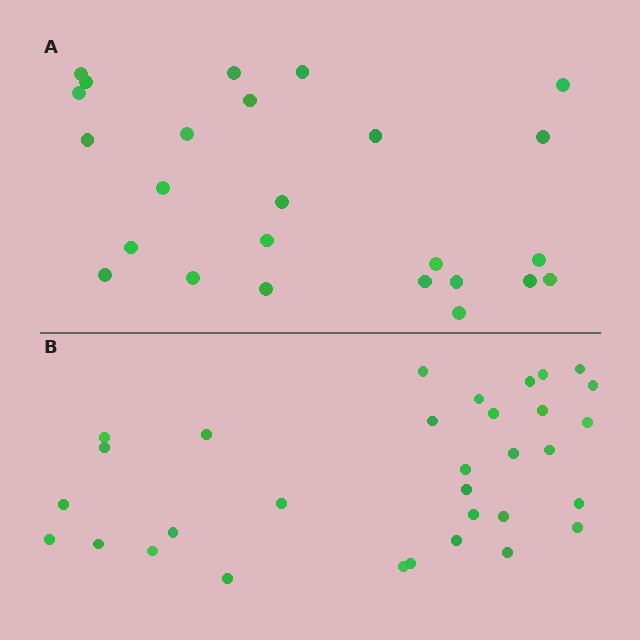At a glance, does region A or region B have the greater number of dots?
Region B (the bottom region) has more dots.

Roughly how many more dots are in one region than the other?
Region B has roughly 8 or so more dots than region A.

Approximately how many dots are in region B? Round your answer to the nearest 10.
About 30 dots. (The exact count is 32, which rounds to 30.)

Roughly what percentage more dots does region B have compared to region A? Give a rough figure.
About 30% more.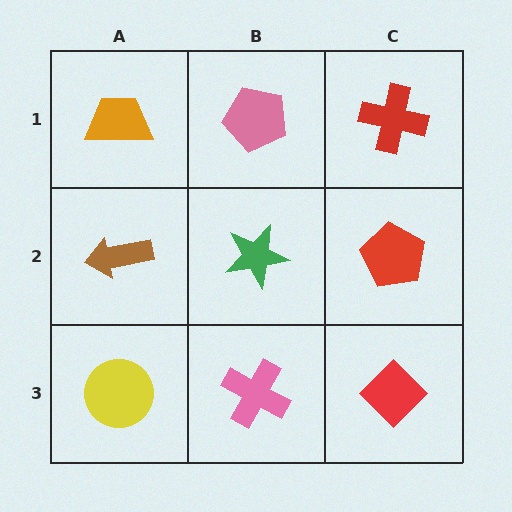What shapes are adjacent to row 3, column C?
A red pentagon (row 2, column C), a pink cross (row 3, column B).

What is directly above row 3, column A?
A brown arrow.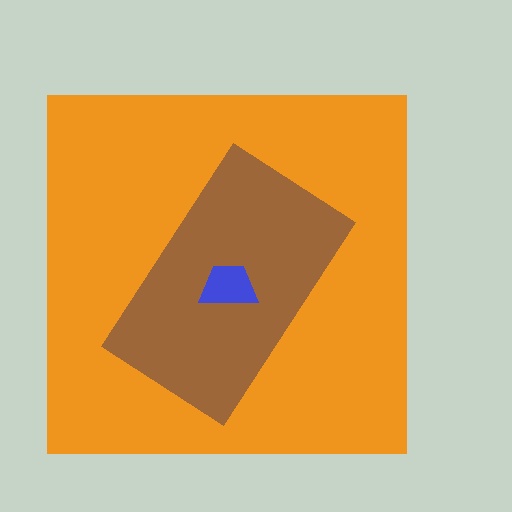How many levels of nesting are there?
3.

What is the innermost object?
The blue trapezoid.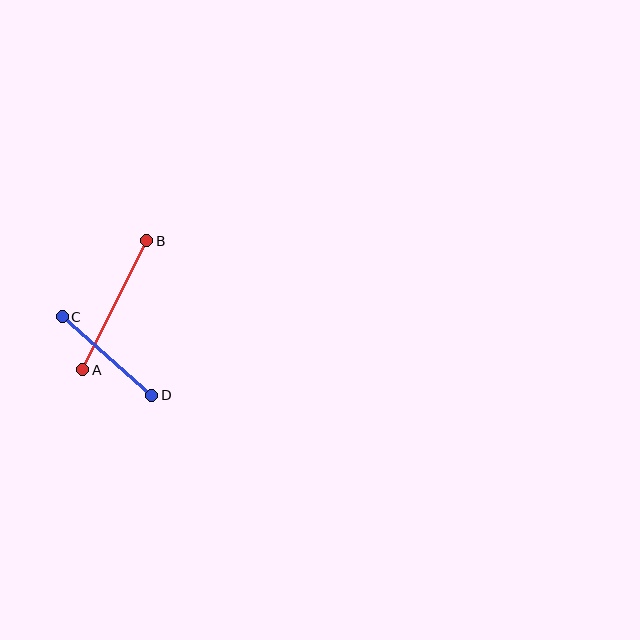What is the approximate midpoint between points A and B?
The midpoint is at approximately (115, 305) pixels.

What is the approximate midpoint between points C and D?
The midpoint is at approximately (107, 356) pixels.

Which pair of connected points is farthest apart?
Points A and B are farthest apart.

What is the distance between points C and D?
The distance is approximately 119 pixels.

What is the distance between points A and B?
The distance is approximately 144 pixels.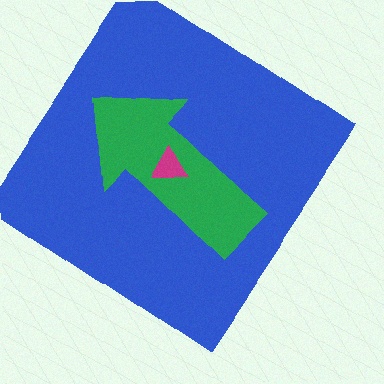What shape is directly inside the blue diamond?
The green arrow.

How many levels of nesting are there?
3.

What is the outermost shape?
The blue diamond.